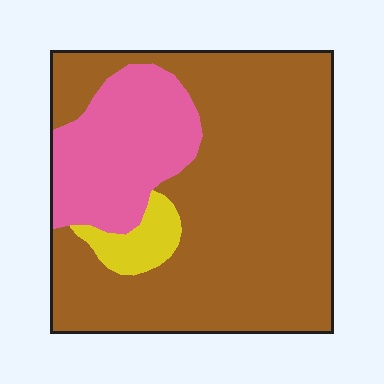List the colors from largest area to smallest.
From largest to smallest: brown, pink, yellow.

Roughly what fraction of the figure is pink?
Pink covers roughly 20% of the figure.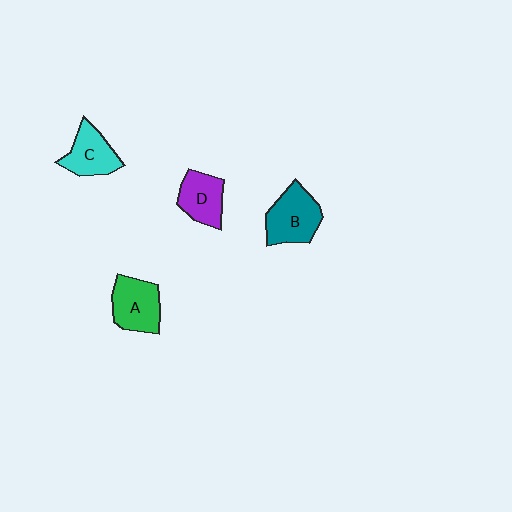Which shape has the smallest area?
Shape D (purple).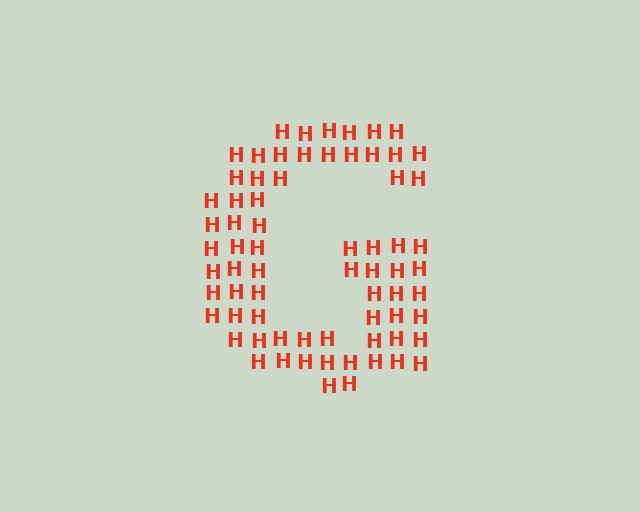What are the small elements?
The small elements are letter H's.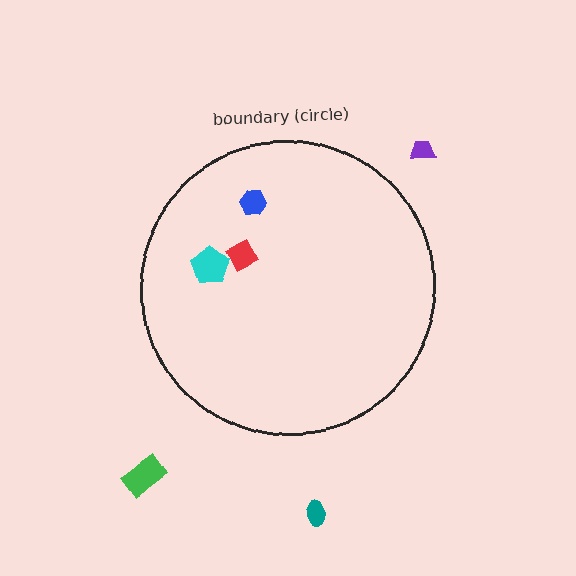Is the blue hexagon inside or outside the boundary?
Inside.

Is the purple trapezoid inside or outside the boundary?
Outside.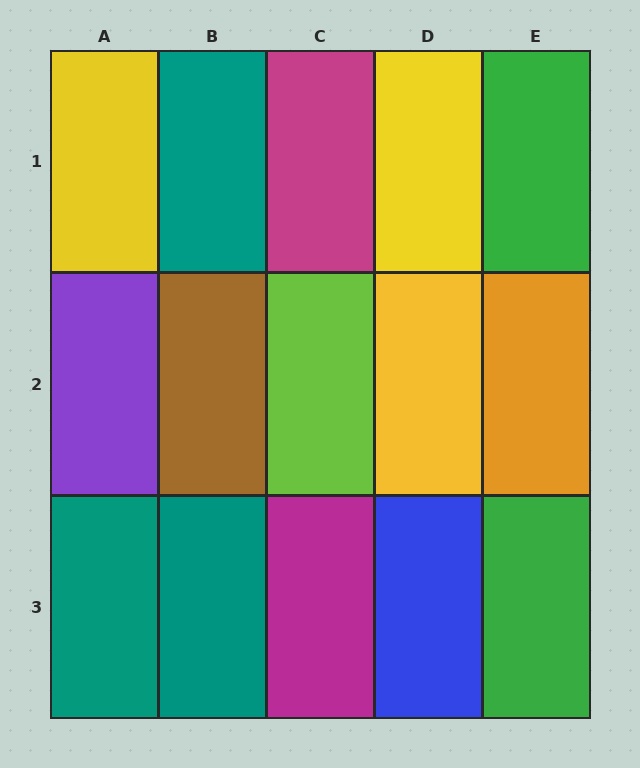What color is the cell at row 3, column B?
Teal.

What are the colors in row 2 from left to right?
Purple, brown, lime, yellow, orange.